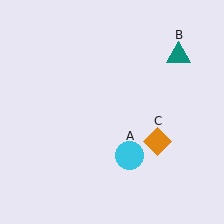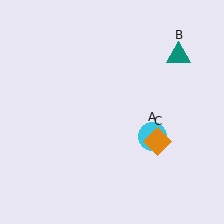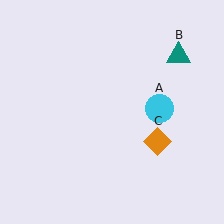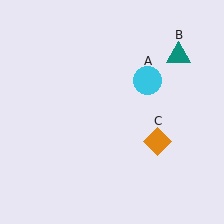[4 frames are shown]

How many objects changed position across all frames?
1 object changed position: cyan circle (object A).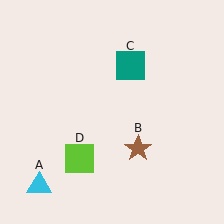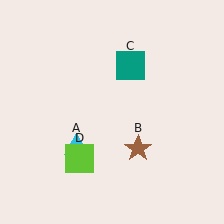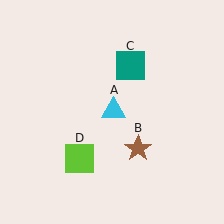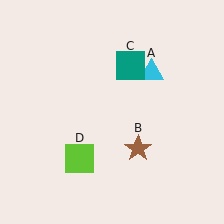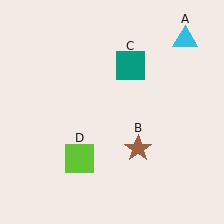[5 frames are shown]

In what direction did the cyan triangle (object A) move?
The cyan triangle (object A) moved up and to the right.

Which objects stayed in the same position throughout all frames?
Brown star (object B) and teal square (object C) and lime square (object D) remained stationary.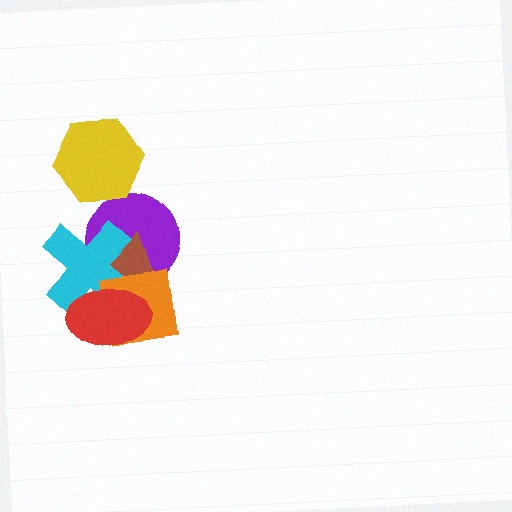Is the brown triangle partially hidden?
Yes, it is partially covered by another shape.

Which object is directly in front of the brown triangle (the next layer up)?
The cyan cross is directly in front of the brown triangle.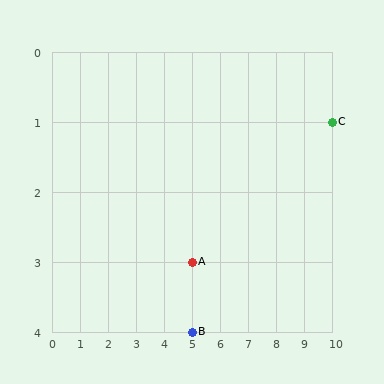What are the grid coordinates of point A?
Point A is at grid coordinates (5, 3).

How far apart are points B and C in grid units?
Points B and C are 5 columns and 3 rows apart (about 5.8 grid units diagonally).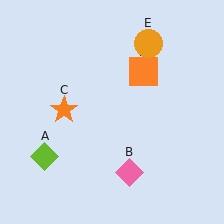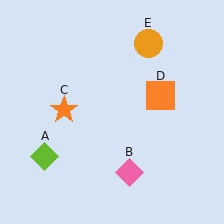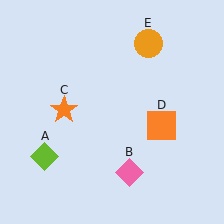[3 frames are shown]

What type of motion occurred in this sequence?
The orange square (object D) rotated clockwise around the center of the scene.